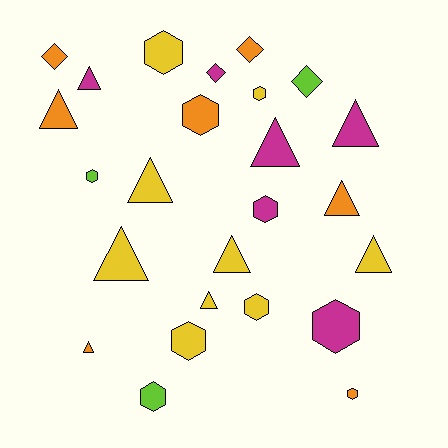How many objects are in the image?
There are 25 objects.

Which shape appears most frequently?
Triangle, with 11 objects.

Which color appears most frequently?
Yellow, with 9 objects.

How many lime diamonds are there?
There is 1 lime diamond.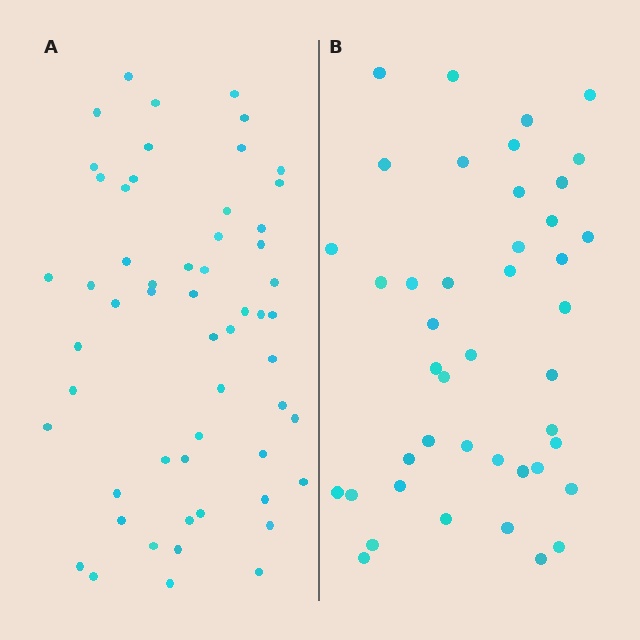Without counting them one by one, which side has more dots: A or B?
Region A (the left region) has more dots.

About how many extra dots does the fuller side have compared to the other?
Region A has approximately 15 more dots than region B.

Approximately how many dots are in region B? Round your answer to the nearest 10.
About 40 dots. (The exact count is 43, which rounds to 40.)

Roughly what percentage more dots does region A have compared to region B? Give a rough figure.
About 30% more.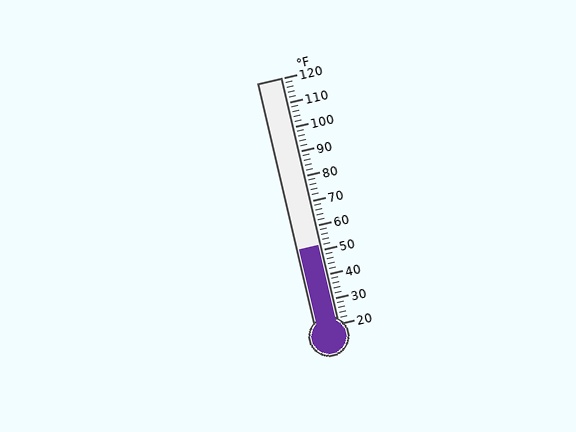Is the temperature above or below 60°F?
The temperature is below 60°F.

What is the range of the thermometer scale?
The thermometer scale ranges from 20°F to 120°F.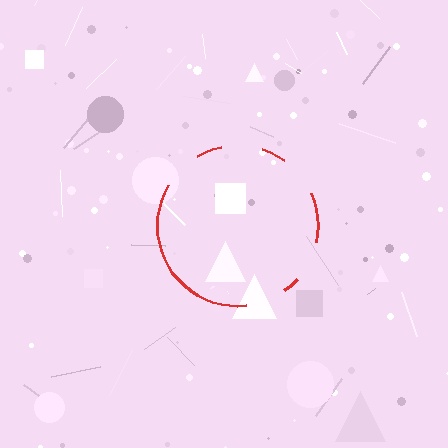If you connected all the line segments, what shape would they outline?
They would outline a circle.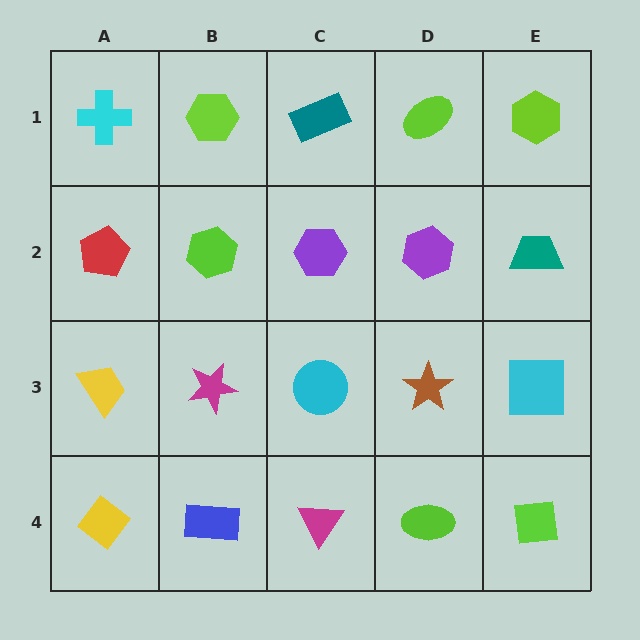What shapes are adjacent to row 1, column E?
A teal trapezoid (row 2, column E), a lime ellipse (row 1, column D).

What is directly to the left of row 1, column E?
A lime ellipse.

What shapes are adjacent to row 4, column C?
A cyan circle (row 3, column C), a blue rectangle (row 4, column B), a lime ellipse (row 4, column D).